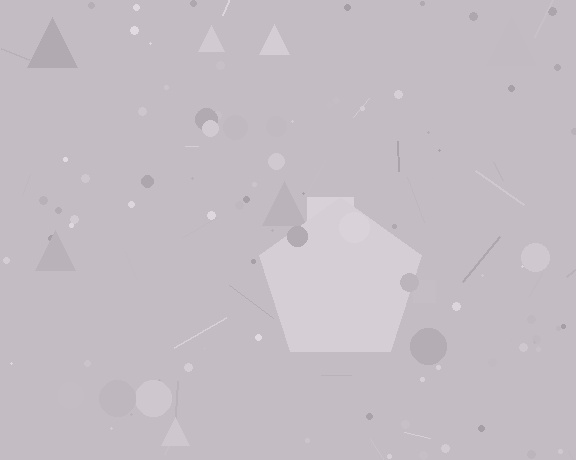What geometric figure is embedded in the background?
A pentagon is embedded in the background.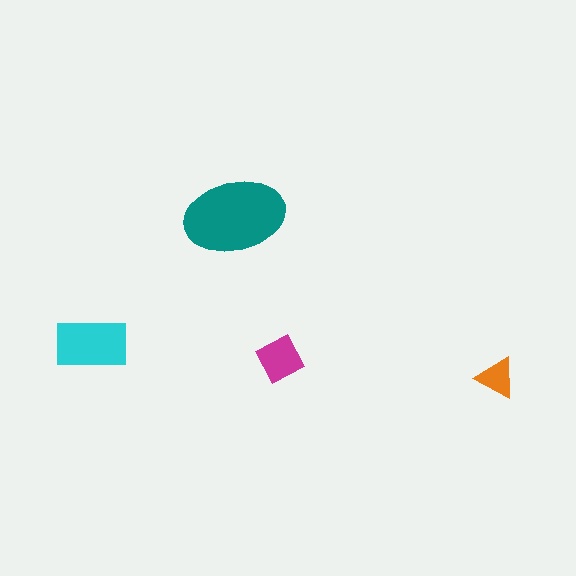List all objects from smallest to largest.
The orange triangle, the magenta diamond, the cyan rectangle, the teal ellipse.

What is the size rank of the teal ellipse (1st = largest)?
1st.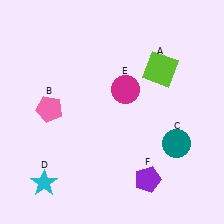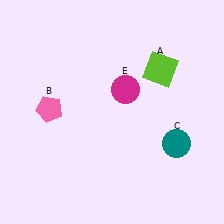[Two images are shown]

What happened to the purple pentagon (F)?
The purple pentagon (F) was removed in Image 2. It was in the bottom-right area of Image 1.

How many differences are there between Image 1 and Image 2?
There are 2 differences between the two images.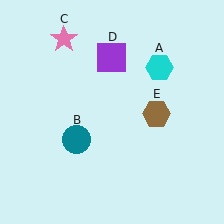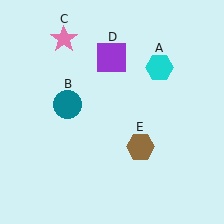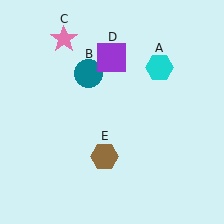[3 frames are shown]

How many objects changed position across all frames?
2 objects changed position: teal circle (object B), brown hexagon (object E).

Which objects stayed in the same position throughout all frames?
Cyan hexagon (object A) and pink star (object C) and purple square (object D) remained stationary.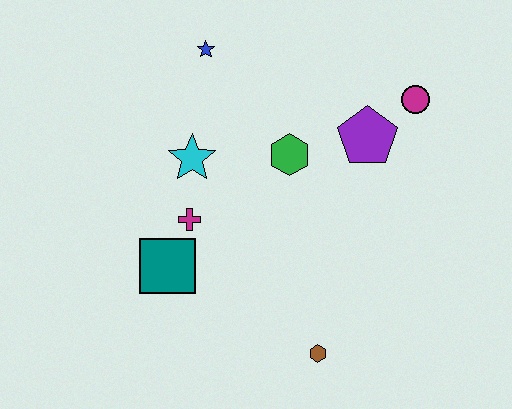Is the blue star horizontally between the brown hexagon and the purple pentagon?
No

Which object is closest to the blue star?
The cyan star is closest to the blue star.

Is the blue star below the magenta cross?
No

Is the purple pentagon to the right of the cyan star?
Yes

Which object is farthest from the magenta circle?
The teal square is farthest from the magenta circle.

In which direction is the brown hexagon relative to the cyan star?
The brown hexagon is below the cyan star.